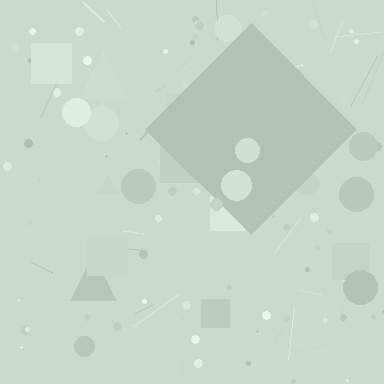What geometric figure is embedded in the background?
A diamond is embedded in the background.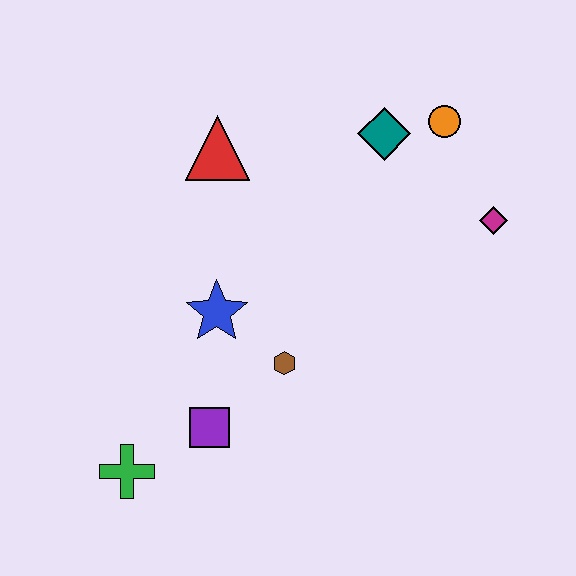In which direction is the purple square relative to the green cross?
The purple square is to the right of the green cross.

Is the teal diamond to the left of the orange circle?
Yes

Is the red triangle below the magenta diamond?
No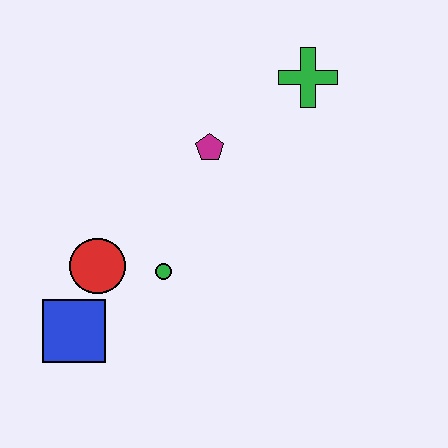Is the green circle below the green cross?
Yes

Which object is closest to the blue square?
The red circle is closest to the blue square.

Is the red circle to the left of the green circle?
Yes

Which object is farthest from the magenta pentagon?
The blue square is farthest from the magenta pentagon.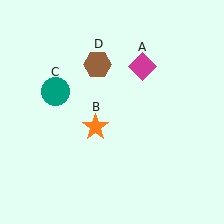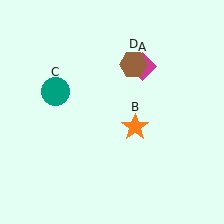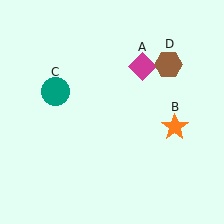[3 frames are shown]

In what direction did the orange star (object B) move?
The orange star (object B) moved right.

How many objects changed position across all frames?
2 objects changed position: orange star (object B), brown hexagon (object D).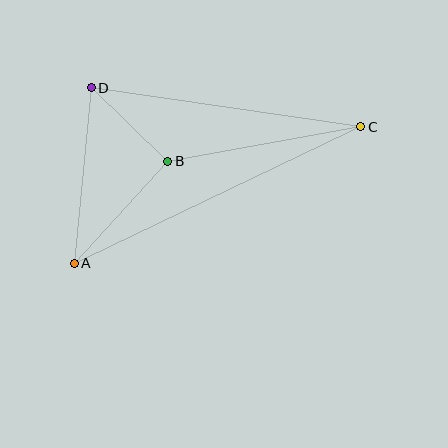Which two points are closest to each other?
Points B and D are closest to each other.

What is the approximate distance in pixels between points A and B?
The distance between A and B is approximately 138 pixels.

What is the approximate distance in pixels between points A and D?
The distance between A and D is approximately 176 pixels.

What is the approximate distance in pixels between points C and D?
The distance between C and D is approximately 272 pixels.